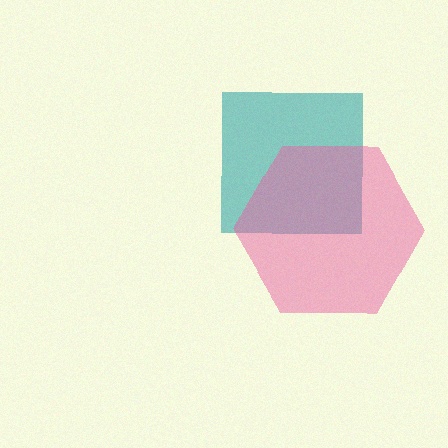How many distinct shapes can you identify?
There are 2 distinct shapes: a teal square, a pink hexagon.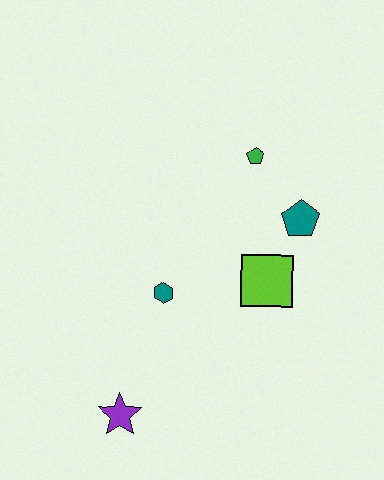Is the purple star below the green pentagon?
Yes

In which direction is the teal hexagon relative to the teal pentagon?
The teal hexagon is to the left of the teal pentagon.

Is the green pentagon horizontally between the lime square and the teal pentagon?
No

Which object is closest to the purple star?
The teal hexagon is closest to the purple star.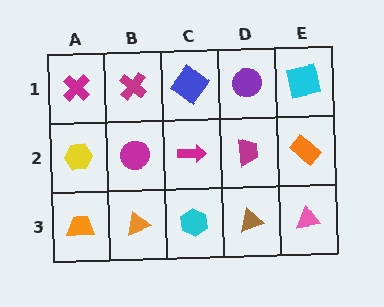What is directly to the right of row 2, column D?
An orange rectangle.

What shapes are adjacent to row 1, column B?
A magenta circle (row 2, column B), a magenta cross (row 1, column A), a blue diamond (row 1, column C).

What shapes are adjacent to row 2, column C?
A blue diamond (row 1, column C), a cyan hexagon (row 3, column C), a magenta circle (row 2, column B), a magenta trapezoid (row 2, column D).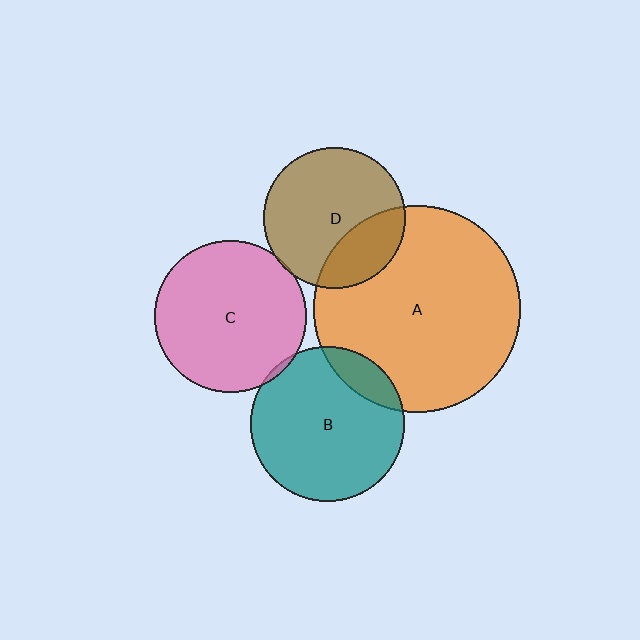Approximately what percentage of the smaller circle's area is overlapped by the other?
Approximately 15%.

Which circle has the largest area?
Circle A (orange).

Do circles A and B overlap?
Yes.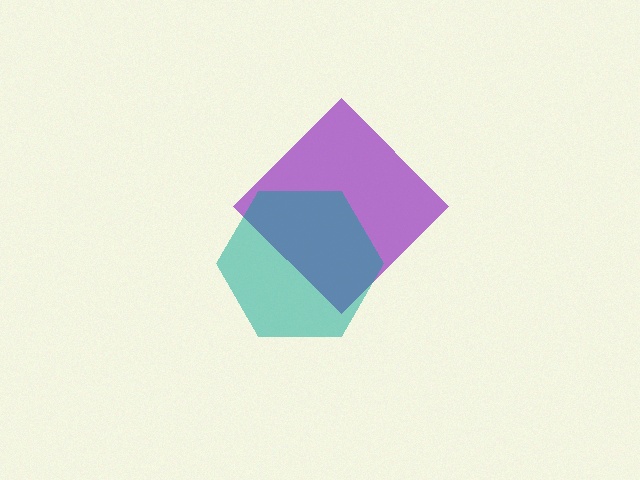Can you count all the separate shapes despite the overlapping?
Yes, there are 2 separate shapes.